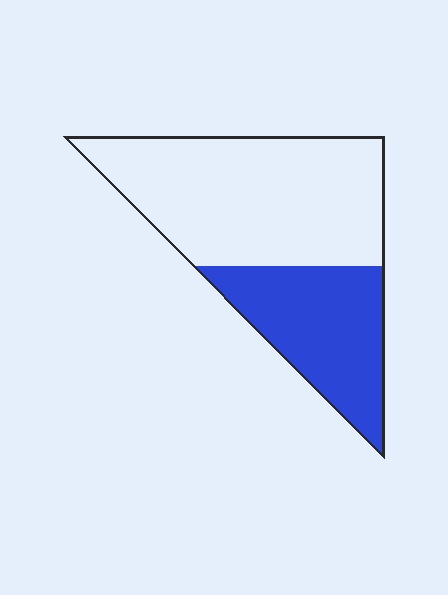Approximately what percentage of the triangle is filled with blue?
Approximately 35%.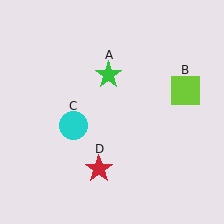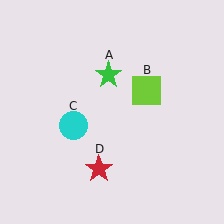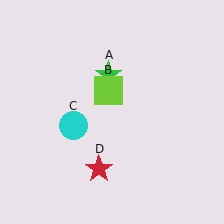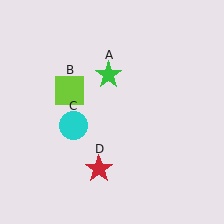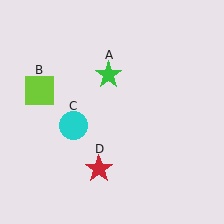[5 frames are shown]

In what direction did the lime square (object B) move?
The lime square (object B) moved left.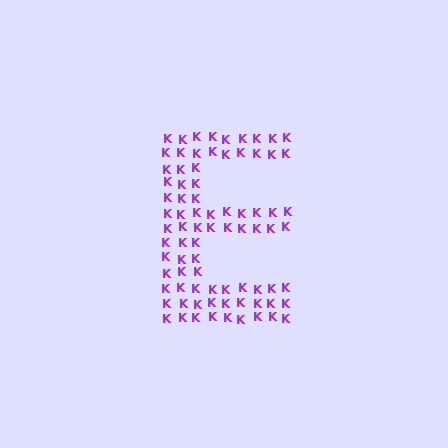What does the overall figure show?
The overall figure shows the letter E.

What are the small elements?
The small elements are letter K's.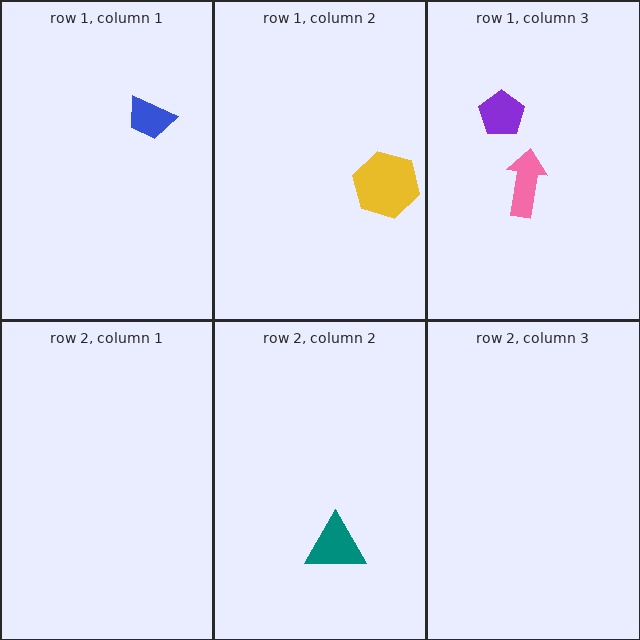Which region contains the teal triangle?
The row 2, column 2 region.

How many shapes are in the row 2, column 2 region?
1.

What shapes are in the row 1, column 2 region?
The yellow hexagon.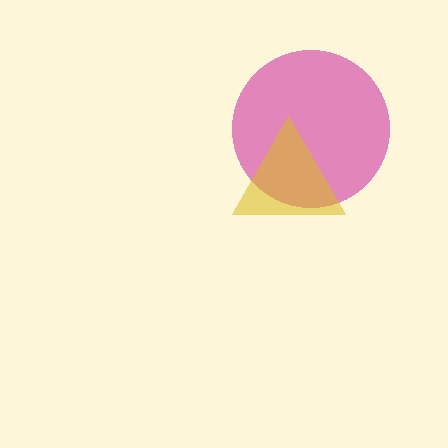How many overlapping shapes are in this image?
There are 2 overlapping shapes in the image.